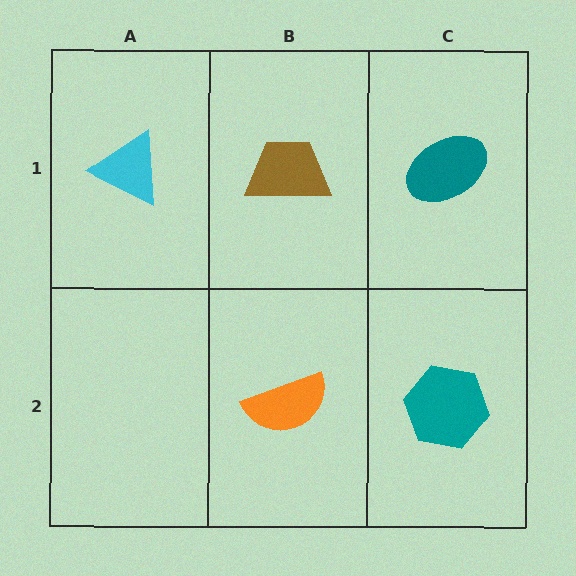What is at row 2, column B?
An orange semicircle.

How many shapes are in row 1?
3 shapes.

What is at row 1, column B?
A brown trapezoid.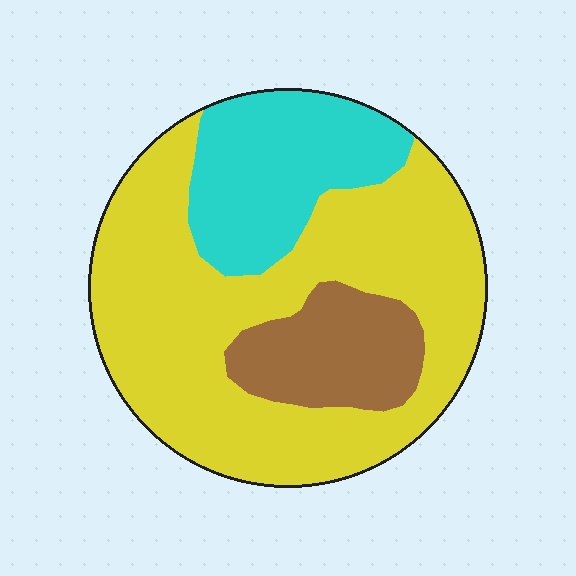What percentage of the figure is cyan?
Cyan covers about 20% of the figure.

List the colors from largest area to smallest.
From largest to smallest: yellow, cyan, brown.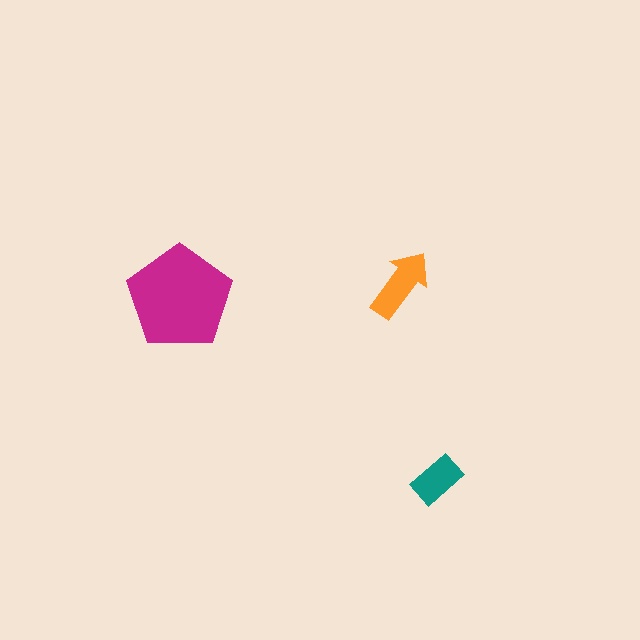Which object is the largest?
The magenta pentagon.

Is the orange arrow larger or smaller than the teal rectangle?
Larger.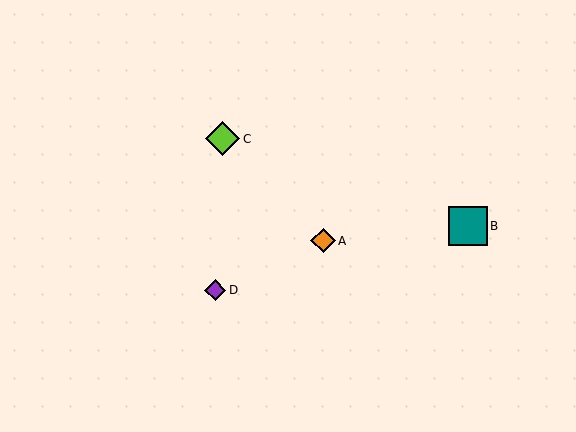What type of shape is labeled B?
Shape B is a teal square.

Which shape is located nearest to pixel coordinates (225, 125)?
The lime diamond (labeled C) at (222, 139) is nearest to that location.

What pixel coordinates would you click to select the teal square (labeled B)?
Click at (468, 226) to select the teal square B.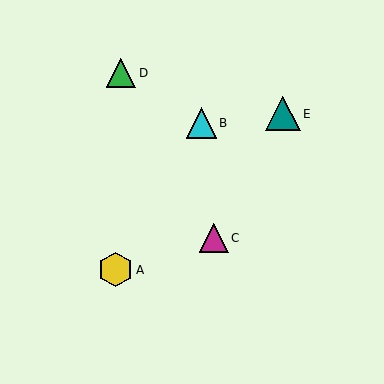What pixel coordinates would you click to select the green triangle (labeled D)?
Click at (121, 73) to select the green triangle D.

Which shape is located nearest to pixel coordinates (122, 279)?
The yellow hexagon (labeled A) at (116, 270) is nearest to that location.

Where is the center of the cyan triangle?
The center of the cyan triangle is at (201, 123).